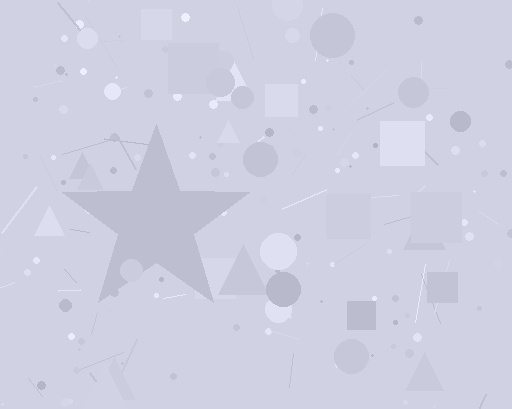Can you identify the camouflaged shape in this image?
The camouflaged shape is a star.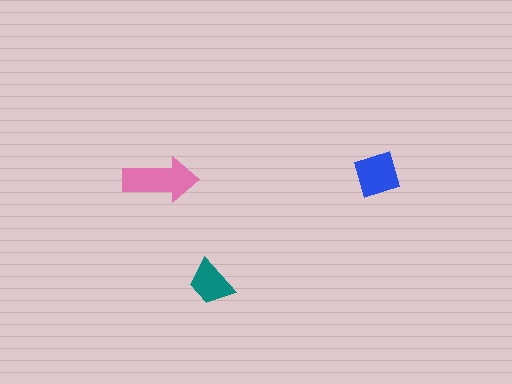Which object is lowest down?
The teal trapezoid is bottommost.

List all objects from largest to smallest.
The pink arrow, the blue square, the teal trapezoid.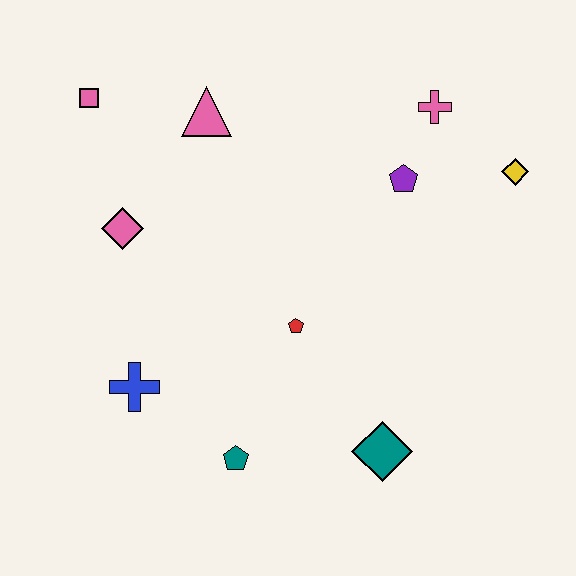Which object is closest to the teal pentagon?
The blue cross is closest to the teal pentagon.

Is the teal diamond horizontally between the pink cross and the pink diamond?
Yes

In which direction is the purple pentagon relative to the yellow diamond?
The purple pentagon is to the left of the yellow diamond.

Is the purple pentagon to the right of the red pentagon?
Yes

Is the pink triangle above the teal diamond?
Yes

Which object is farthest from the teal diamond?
The pink square is farthest from the teal diamond.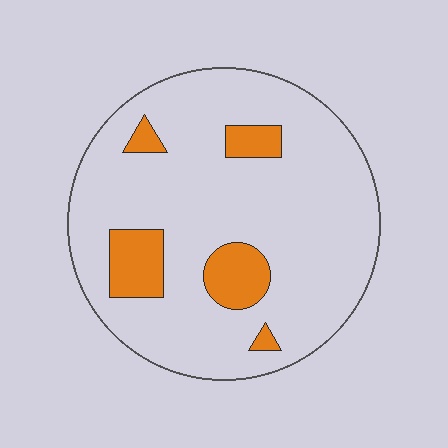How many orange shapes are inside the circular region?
5.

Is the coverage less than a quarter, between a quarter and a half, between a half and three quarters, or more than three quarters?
Less than a quarter.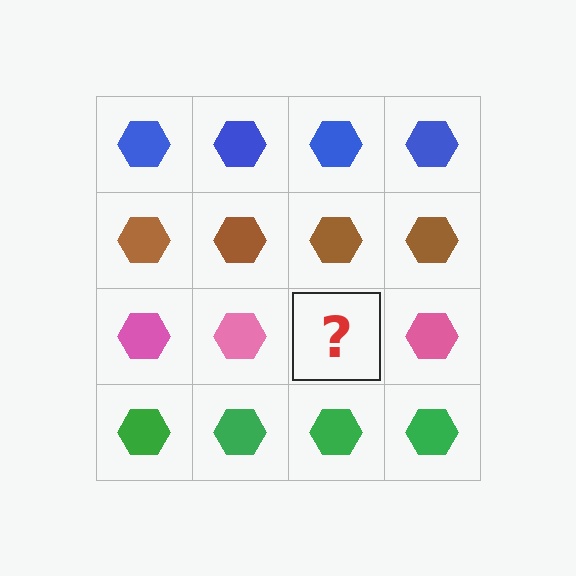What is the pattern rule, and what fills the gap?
The rule is that each row has a consistent color. The gap should be filled with a pink hexagon.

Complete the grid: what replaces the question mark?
The question mark should be replaced with a pink hexagon.